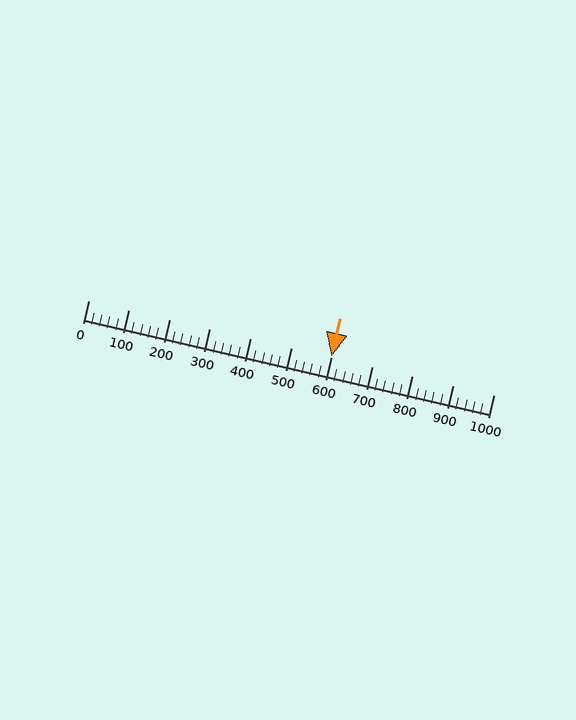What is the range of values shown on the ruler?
The ruler shows values from 0 to 1000.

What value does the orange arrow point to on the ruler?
The orange arrow points to approximately 600.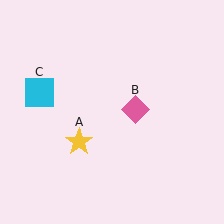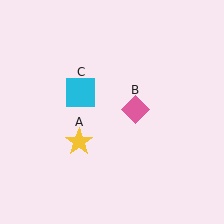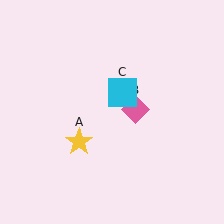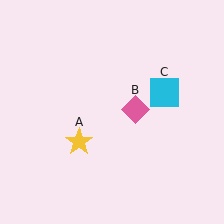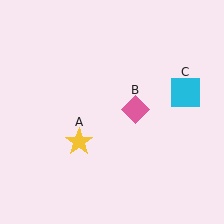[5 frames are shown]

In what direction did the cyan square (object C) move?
The cyan square (object C) moved right.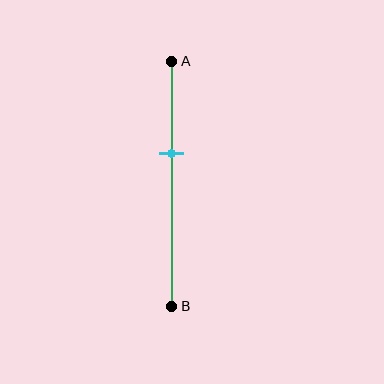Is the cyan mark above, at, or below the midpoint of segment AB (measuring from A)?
The cyan mark is above the midpoint of segment AB.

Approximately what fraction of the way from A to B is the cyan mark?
The cyan mark is approximately 40% of the way from A to B.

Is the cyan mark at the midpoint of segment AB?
No, the mark is at about 40% from A, not at the 50% midpoint.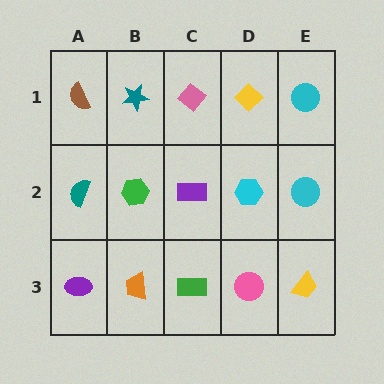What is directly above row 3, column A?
A teal semicircle.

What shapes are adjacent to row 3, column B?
A green hexagon (row 2, column B), a purple ellipse (row 3, column A), a green rectangle (row 3, column C).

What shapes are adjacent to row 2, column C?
A pink diamond (row 1, column C), a green rectangle (row 3, column C), a green hexagon (row 2, column B), a cyan hexagon (row 2, column D).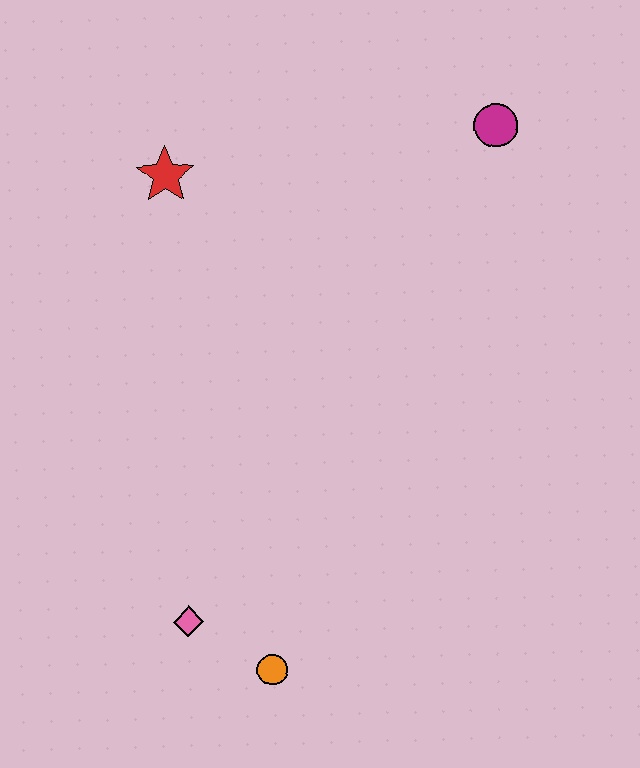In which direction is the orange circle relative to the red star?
The orange circle is below the red star.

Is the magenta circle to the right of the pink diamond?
Yes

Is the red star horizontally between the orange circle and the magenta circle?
No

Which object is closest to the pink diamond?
The orange circle is closest to the pink diamond.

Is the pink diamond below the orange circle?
No